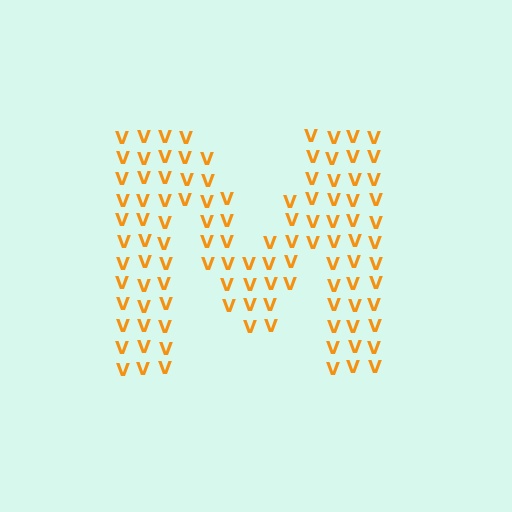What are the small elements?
The small elements are letter V's.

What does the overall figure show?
The overall figure shows the letter M.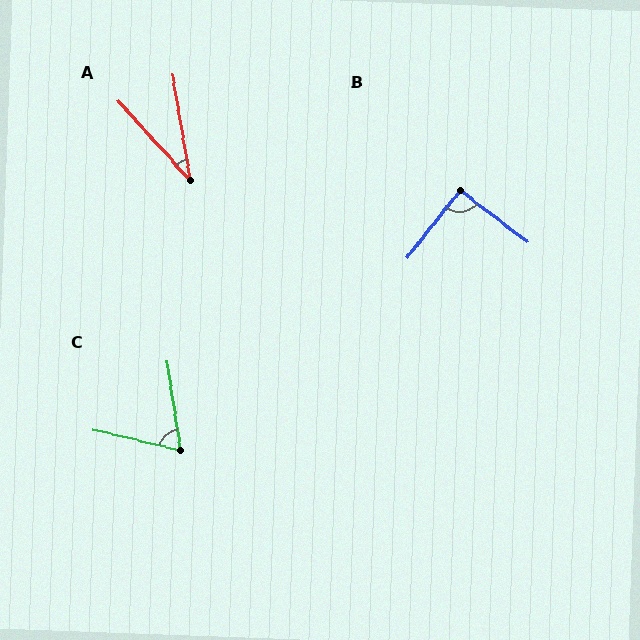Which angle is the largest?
B, at approximately 90 degrees.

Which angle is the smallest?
A, at approximately 33 degrees.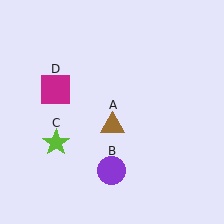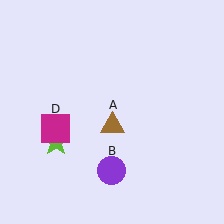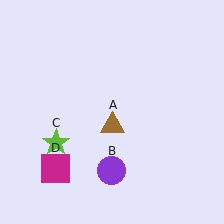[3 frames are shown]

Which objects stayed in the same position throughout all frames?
Brown triangle (object A) and purple circle (object B) and lime star (object C) remained stationary.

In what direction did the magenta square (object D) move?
The magenta square (object D) moved down.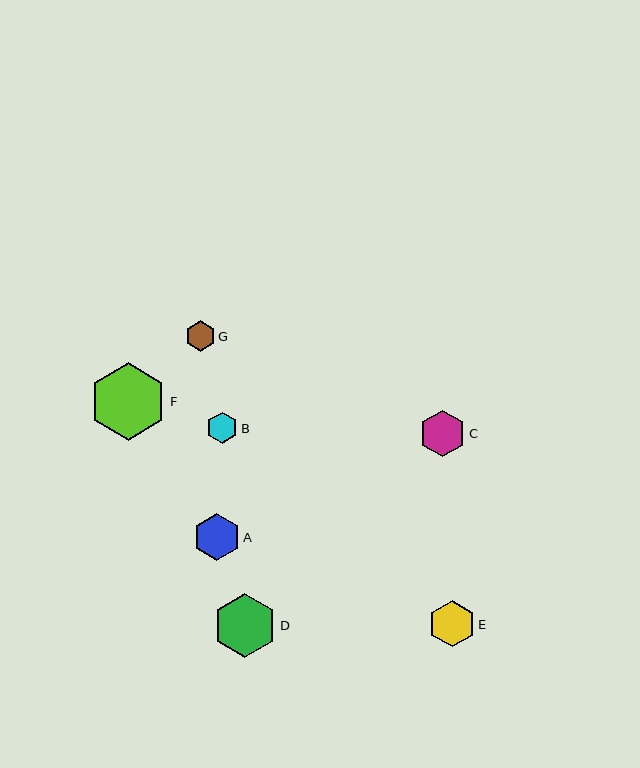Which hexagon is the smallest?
Hexagon G is the smallest with a size of approximately 30 pixels.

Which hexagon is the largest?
Hexagon F is the largest with a size of approximately 78 pixels.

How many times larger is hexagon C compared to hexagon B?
Hexagon C is approximately 1.5 times the size of hexagon B.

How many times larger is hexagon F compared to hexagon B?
Hexagon F is approximately 2.5 times the size of hexagon B.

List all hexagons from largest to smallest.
From largest to smallest: F, D, A, E, C, B, G.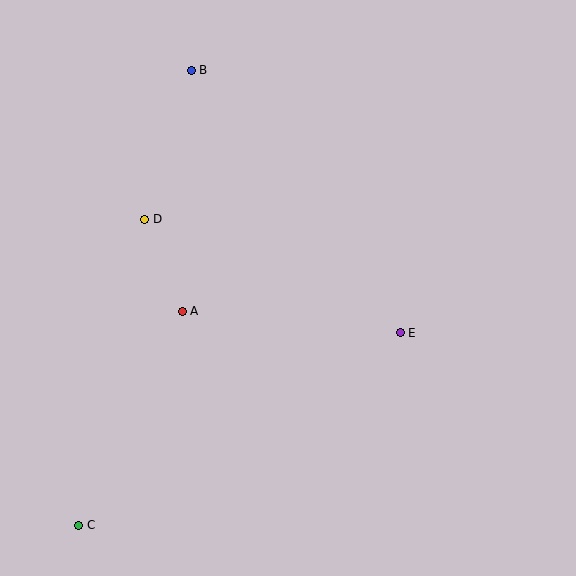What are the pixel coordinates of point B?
Point B is at (191, 70).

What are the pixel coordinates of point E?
Point E is at (400, 333).